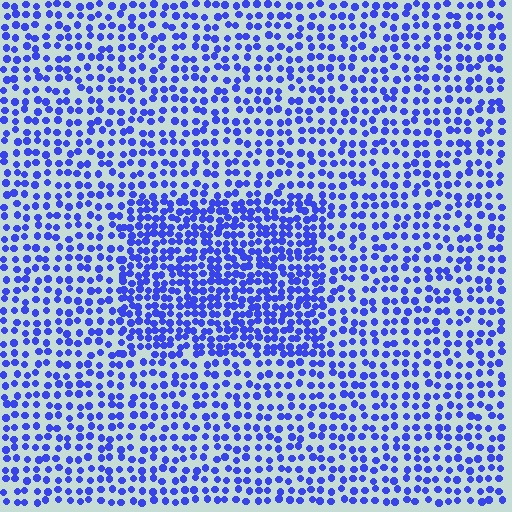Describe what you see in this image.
The image contains small blue elements arranged at two different densities. A rectangle-shaped region is visible where the elements are more densely packed than the surrounding area.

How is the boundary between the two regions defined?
The boundary is defined by a change in element density (approximately 1.8x ratio). All elements are the same color, size, and shape.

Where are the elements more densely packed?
The elements are more densely packed inside the rectangle boundary.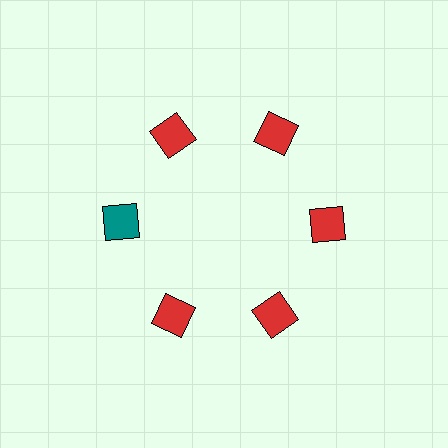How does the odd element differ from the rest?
It has a different color: teal instead of red.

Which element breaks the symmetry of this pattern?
The teal diamond at roughly the 9 o'clock position breaks the symmetry. All other shapes are red diamonds.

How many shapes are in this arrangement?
There are 6 shapes arranged in a ring pattern.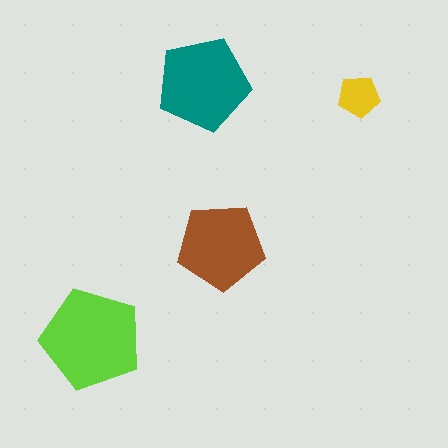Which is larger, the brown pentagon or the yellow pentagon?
The brown one.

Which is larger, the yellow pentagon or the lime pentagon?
The lime one.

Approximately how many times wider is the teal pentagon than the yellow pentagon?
About 2 times wider.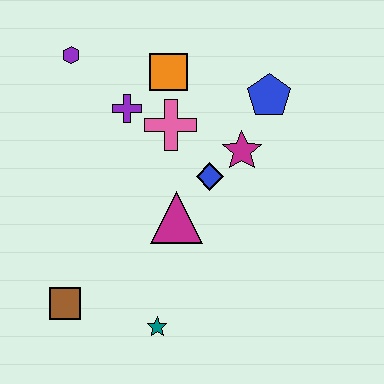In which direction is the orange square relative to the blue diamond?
The orange square is above the blue diamond.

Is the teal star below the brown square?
Yes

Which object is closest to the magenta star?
The blue diamond is closest to the magenta star.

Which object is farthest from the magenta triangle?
The purple hexagon is farthest from the magenta triangle.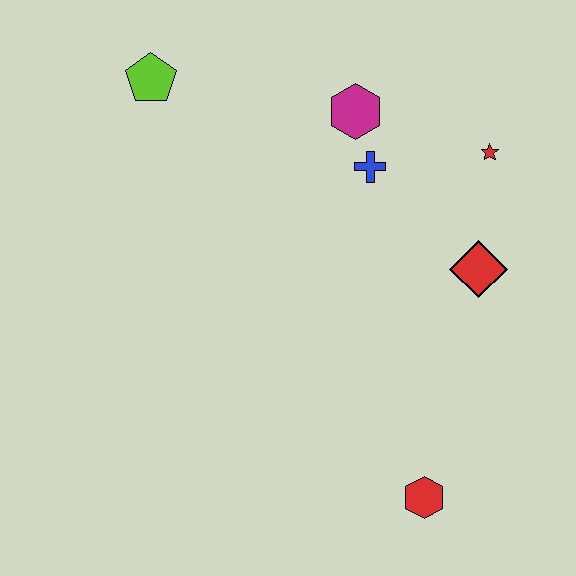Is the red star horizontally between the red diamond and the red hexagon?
No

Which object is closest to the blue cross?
The magenta hexagon is closest to the blue cross.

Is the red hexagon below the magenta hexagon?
Yes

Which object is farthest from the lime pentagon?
The red hexagon is farthest from the lime pentagon.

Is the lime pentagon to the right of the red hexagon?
No